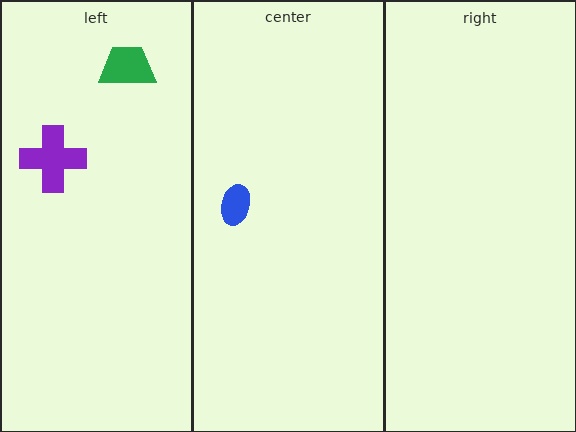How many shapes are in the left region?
2.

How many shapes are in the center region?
1.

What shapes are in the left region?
The purple cross, the green trapezoid.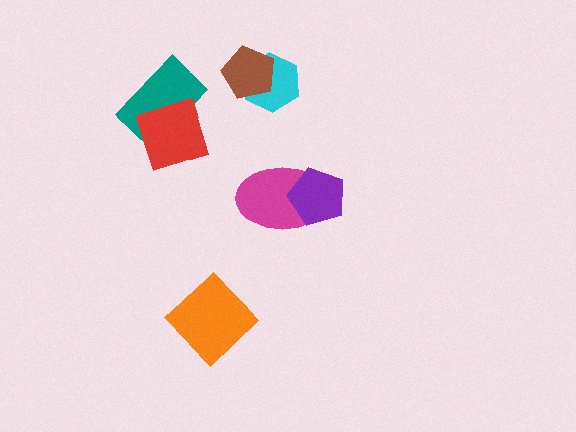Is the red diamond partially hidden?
No, no other shape covers it.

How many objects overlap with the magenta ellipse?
1 object overlaps with the magenta ellipse.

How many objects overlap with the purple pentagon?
1 object overlaps with the purple pentagon.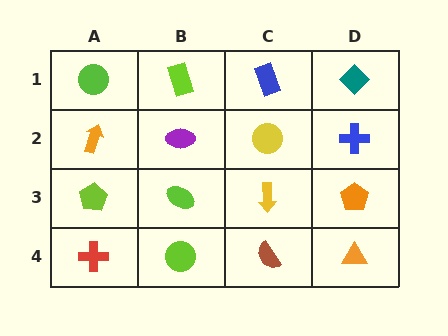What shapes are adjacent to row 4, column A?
A lime pentagon (row 3, column A), a lime circle (row 4, column B).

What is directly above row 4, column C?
A yellow arrow.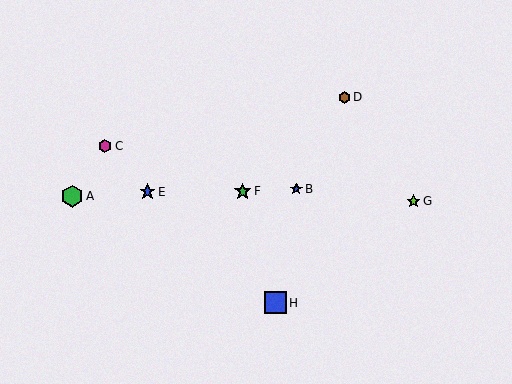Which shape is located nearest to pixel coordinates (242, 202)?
The green star (labeled F) at (243, 191) is nearest to that location.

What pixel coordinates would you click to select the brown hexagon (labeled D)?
Click at (344, 97) to select the brown hexagon D.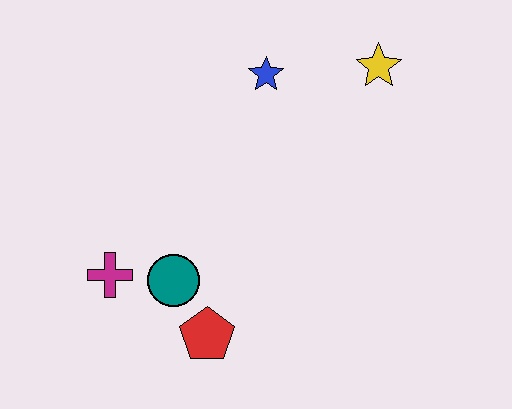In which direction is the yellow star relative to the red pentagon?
The yellow star is above the red pentagon.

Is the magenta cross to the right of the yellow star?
No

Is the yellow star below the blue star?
No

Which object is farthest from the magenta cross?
The yellow star is farthest from the magenta cross.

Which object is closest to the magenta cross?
The teal circle is closest to the magenta cross.